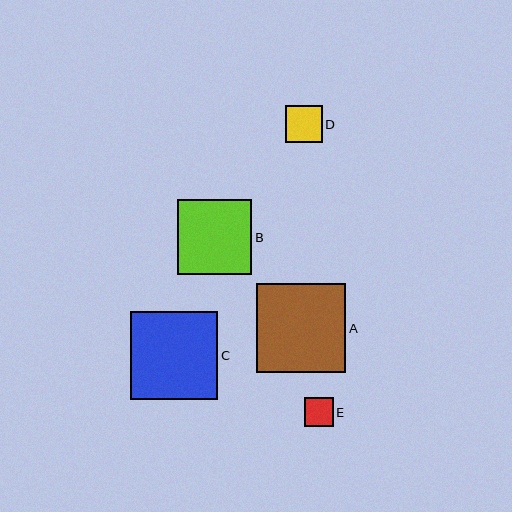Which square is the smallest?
Square E is the smallest with a size of approximately 28 pixels.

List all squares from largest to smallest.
From largest to smallest: A, C, B, D, E.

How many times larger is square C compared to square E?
Square C is approximately 3.1 times the size of square E.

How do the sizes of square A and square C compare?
Square A and square C are approximately the same size.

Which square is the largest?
Square A is the largest with a size of approximately 89 pixels.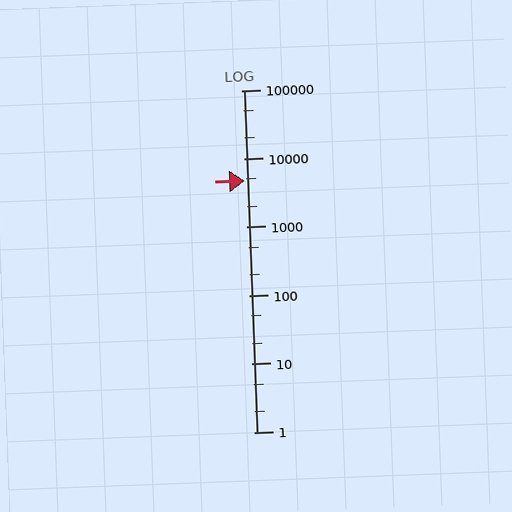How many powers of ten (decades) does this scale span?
The scale spans 5 decades, from 1 to 100000.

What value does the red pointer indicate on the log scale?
The pointer indicates approximately 4800.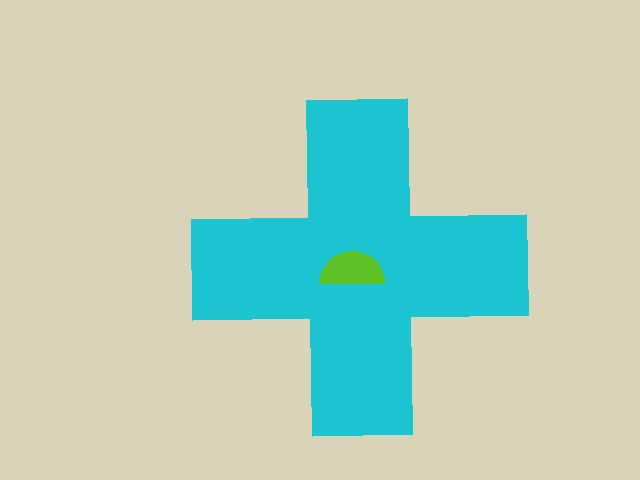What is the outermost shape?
The cyan cross.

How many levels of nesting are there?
2.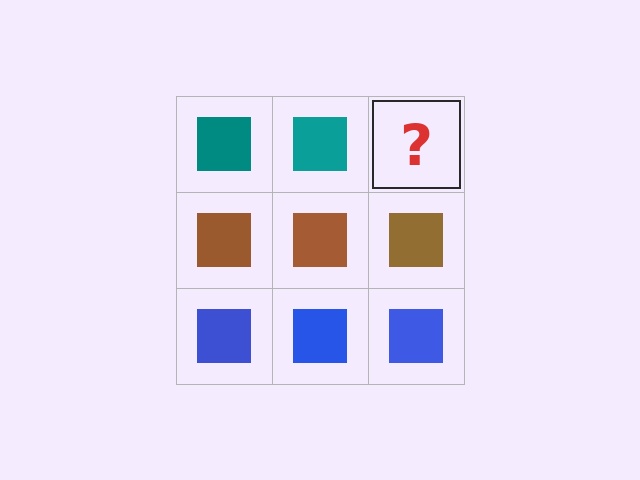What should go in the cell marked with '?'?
The missing cell should contain a teal square.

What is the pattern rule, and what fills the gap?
The rule is that each row has a consistent color. The gap should be filled with a teal square.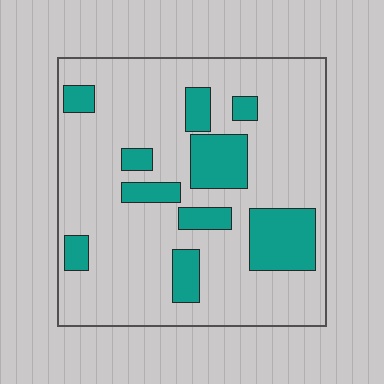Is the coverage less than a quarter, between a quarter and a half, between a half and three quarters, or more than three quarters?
Less than a quarter.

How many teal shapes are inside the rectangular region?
10.